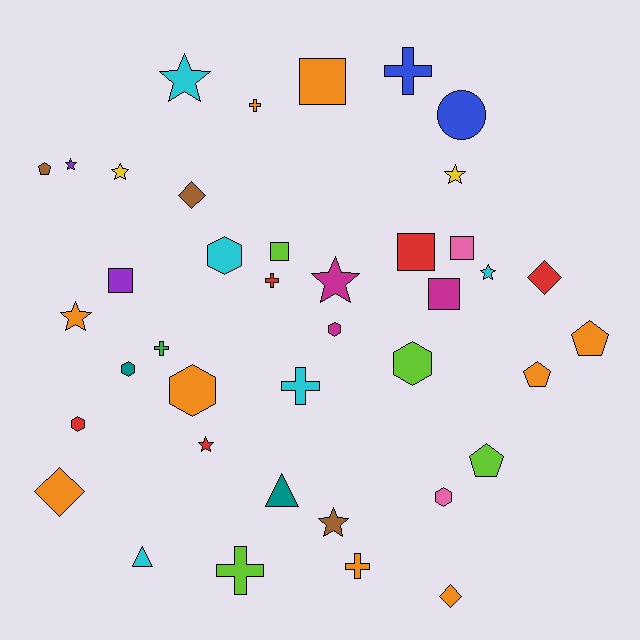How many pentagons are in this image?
There are 4 pentagons.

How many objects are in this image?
There are 40 objects.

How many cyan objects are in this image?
There are 5 cyan objects.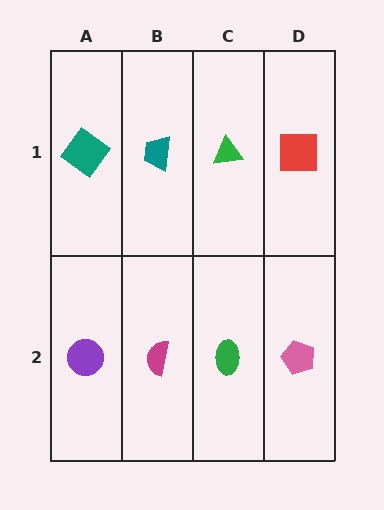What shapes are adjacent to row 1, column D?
A pink pentagon (row 2, column D), a green triangle (row 1, column C).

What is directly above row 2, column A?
A teal diamond.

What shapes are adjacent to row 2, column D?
A red square (row 1, column D), a green ellipse (row 2, column C).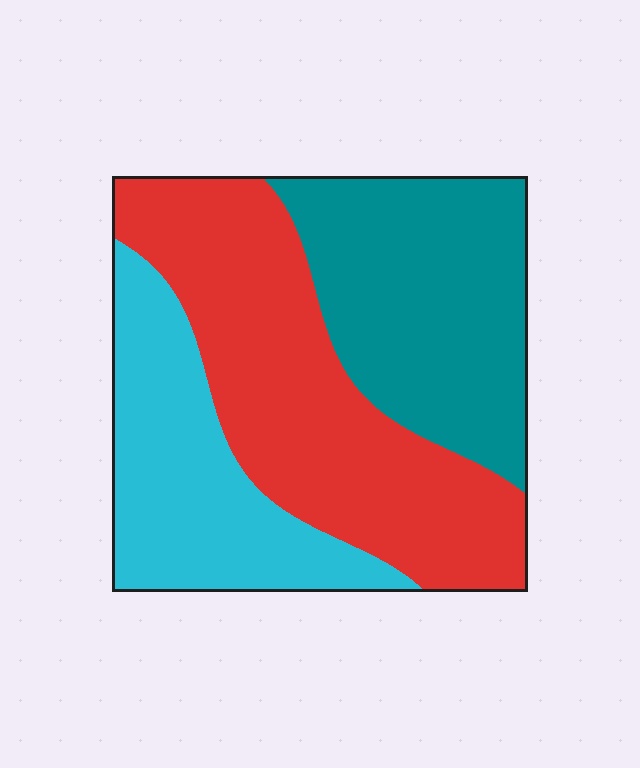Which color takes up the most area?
Red, at roughly 40%.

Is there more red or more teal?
Red.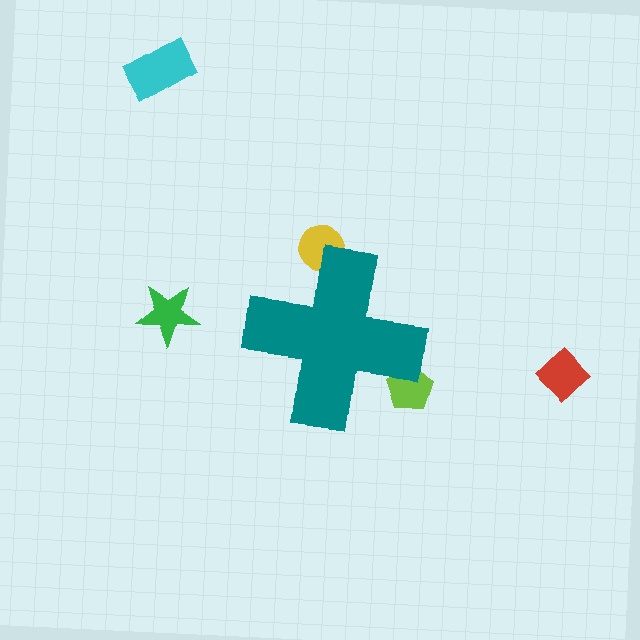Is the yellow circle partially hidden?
Yes, the yellow circle is partially hidden behind the teal cross.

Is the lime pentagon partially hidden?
Yes, the lime pentagon is partially hidden behind the teal cross.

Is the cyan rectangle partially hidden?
No, the cyan rectangle is fully visible.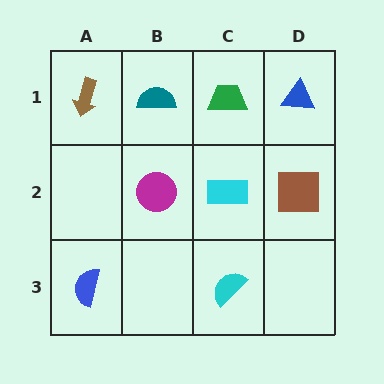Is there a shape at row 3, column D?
No, that cell is empty.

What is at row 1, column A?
A brown arrow.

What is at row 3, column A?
A blue semicircle.